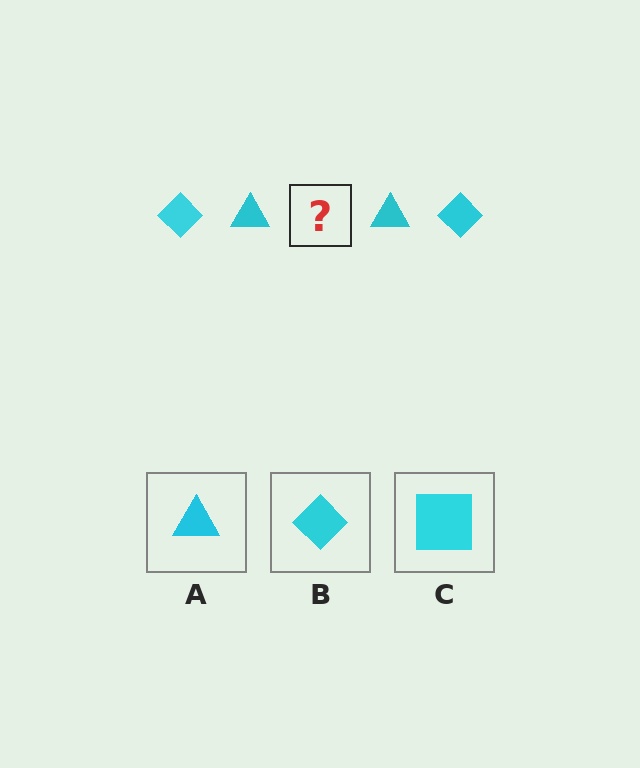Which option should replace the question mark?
Option B.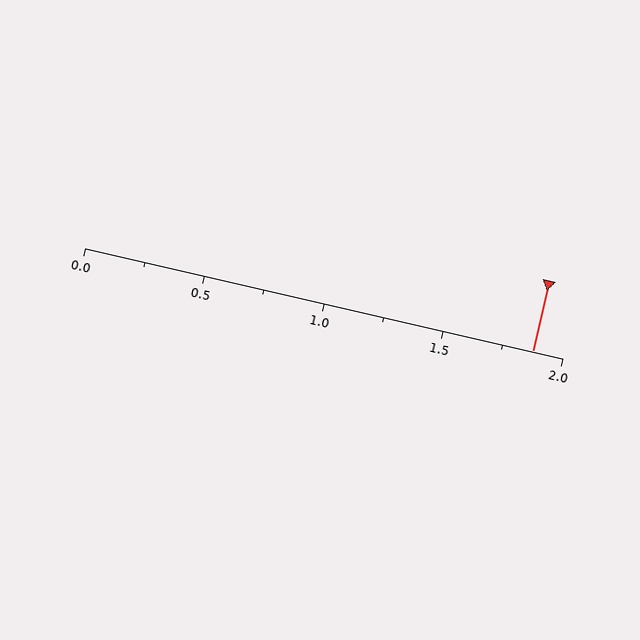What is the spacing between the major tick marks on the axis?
The major ticks are spaced 0.5 apart.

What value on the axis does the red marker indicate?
The marker indicates approximately 1.88.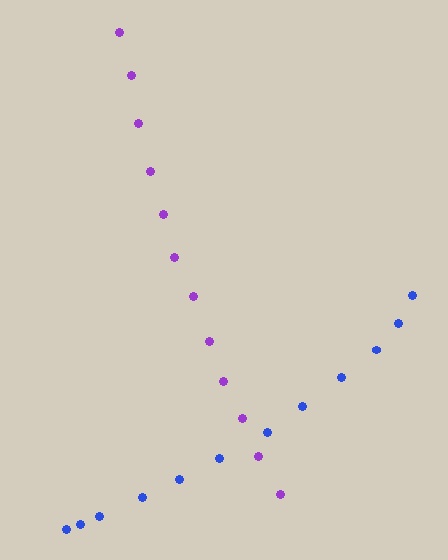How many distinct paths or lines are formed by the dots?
There are 2 distinct paths.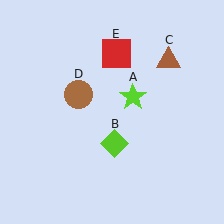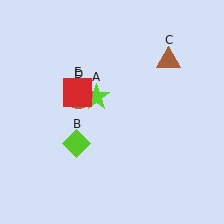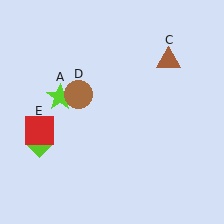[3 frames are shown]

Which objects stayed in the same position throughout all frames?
Brown triangle (object C) and brown circle (object D) remained stationary.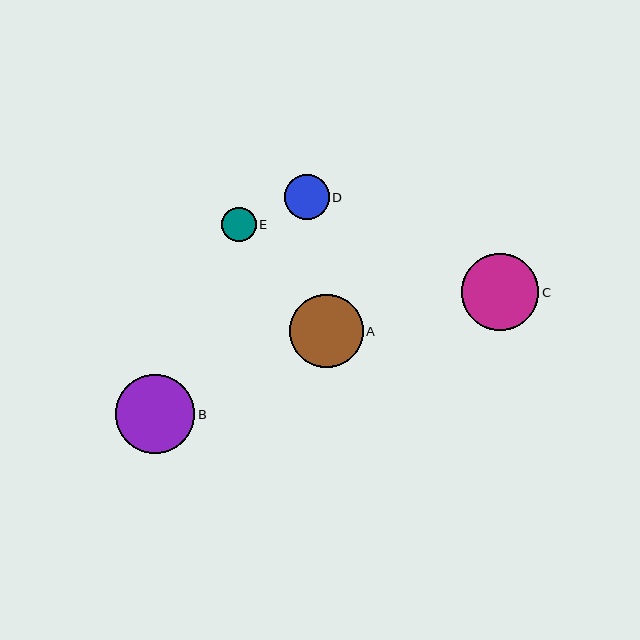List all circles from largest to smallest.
From largest to smallest: B, C, A, D, E.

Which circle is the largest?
Circle B is the largest with a size of approximately 79 pixels.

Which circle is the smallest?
Circle E is the smallest with a size of approximately 34 pixels.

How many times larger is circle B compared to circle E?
Circle B is approximately 2.3 times the size of circle E.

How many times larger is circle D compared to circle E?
Circle D is approximately 1.3 times the size of circle E.